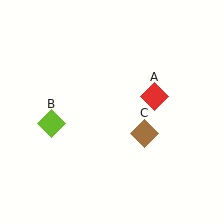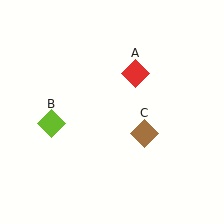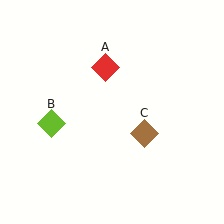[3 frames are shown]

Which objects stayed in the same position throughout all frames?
Lime diamond (object B) and brown diamond (object C) remained stationary.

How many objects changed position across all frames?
1 object changed position: red diamond (object A).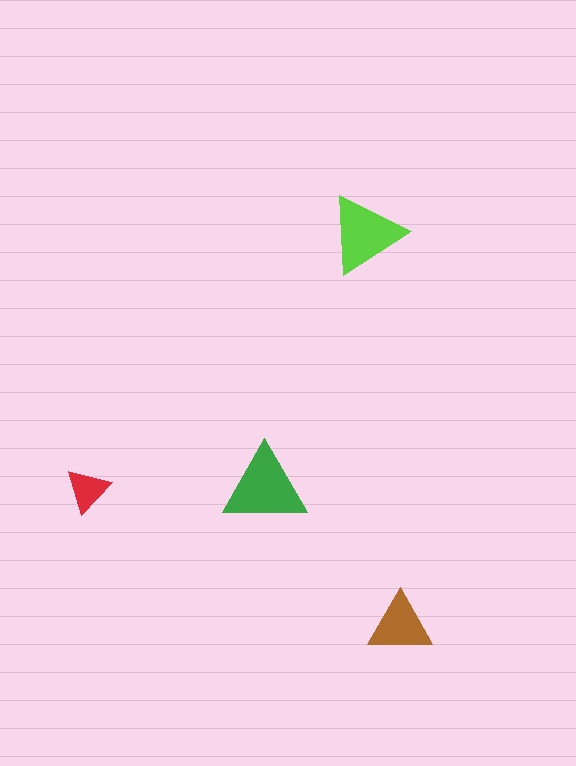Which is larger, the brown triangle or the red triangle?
The brown one.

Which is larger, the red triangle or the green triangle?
The green one.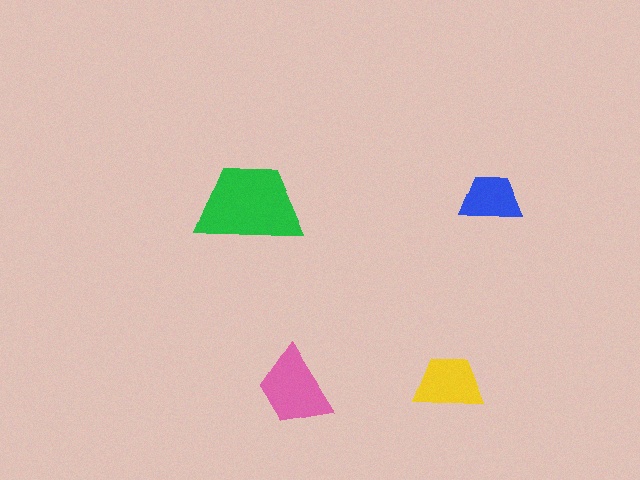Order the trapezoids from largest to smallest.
the green one, the pink one, the yellow one, the blue one.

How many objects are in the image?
There are 4 objects in the image.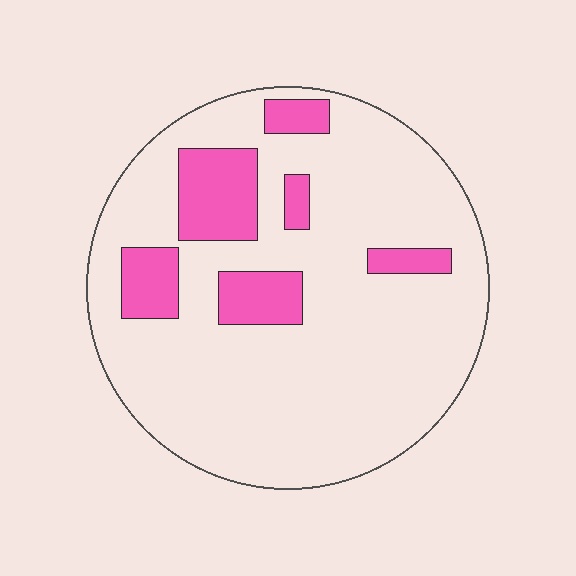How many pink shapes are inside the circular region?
6.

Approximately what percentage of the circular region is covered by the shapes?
Approximately 15%.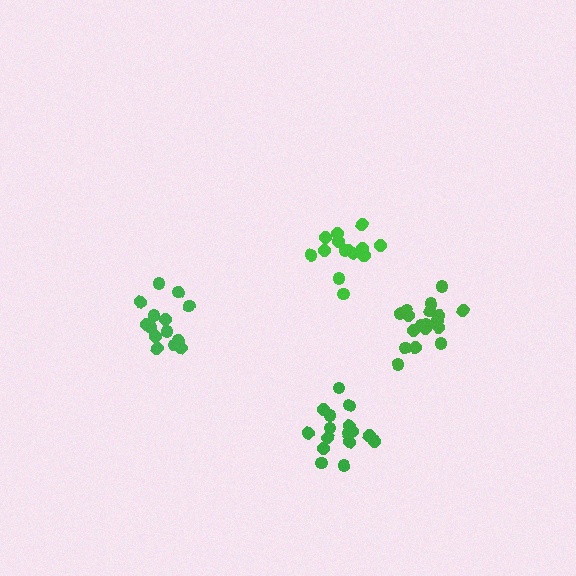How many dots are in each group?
Group 1: 16 dots, Group 2: 14 dots, Group 3: 18 dots, Group 4: 15 dots (63 total).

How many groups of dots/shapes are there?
There are 4 groups.